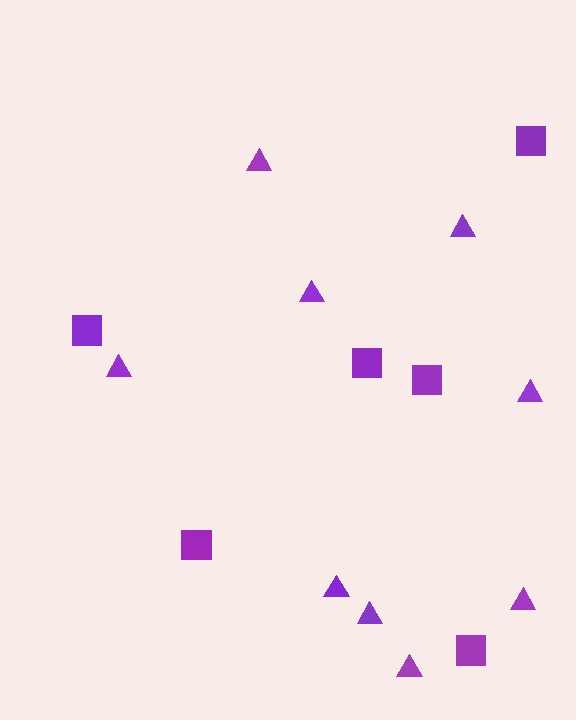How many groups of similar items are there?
There are 2 groups: one group of triangles (9) and one group of squares (6).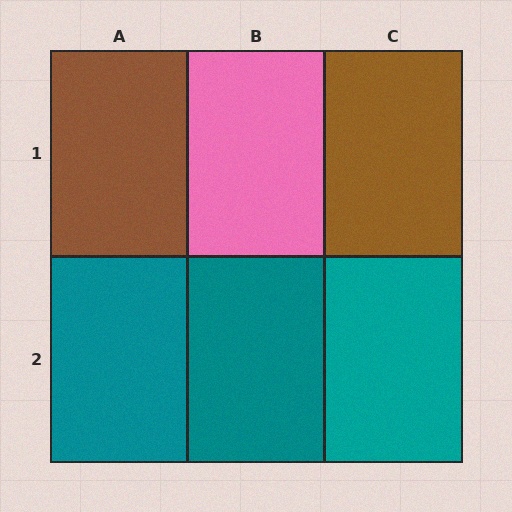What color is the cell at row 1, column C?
Brown.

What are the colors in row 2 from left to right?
Teal, teal, teal.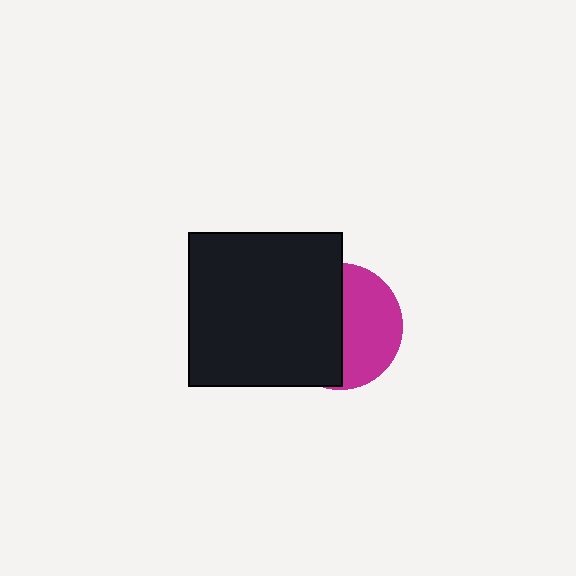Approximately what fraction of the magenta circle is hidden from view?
Roughly 53% of the magenta circle is hidden behind the black square.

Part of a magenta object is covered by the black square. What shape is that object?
It is a circle.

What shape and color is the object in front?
The object in front is a black square.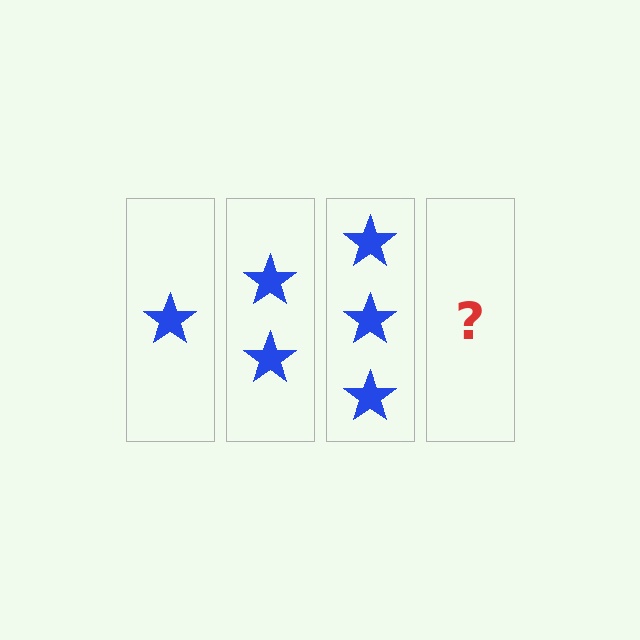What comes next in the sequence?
The next element should be 4 stars.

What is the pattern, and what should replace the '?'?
The pattern is that each step adds one more star. The '?' should be 4 stars.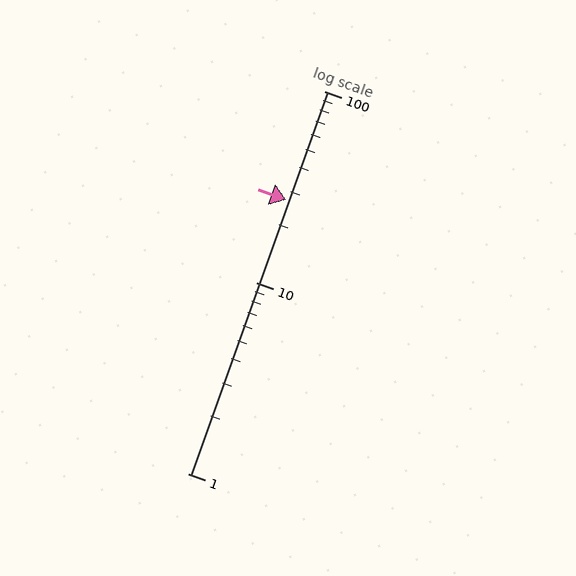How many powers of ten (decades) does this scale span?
The scale spans 2 decades, from 1 to 100.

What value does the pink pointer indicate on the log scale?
The pointer indicates approximately 27.